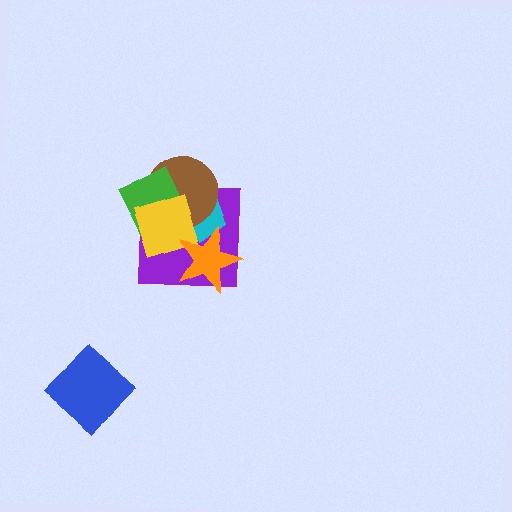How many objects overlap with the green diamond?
4 objects overlap with the green diamond.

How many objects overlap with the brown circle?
4 objects overlap with the brown circle.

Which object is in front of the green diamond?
The yellow diamond is in front of the green diamond.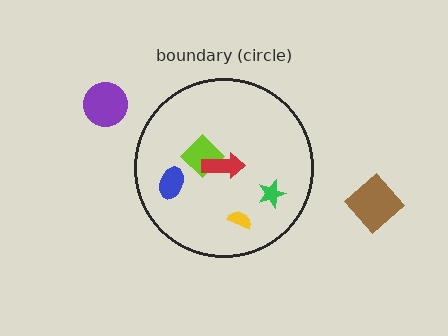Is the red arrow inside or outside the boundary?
Inside.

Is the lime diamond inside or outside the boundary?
Inside.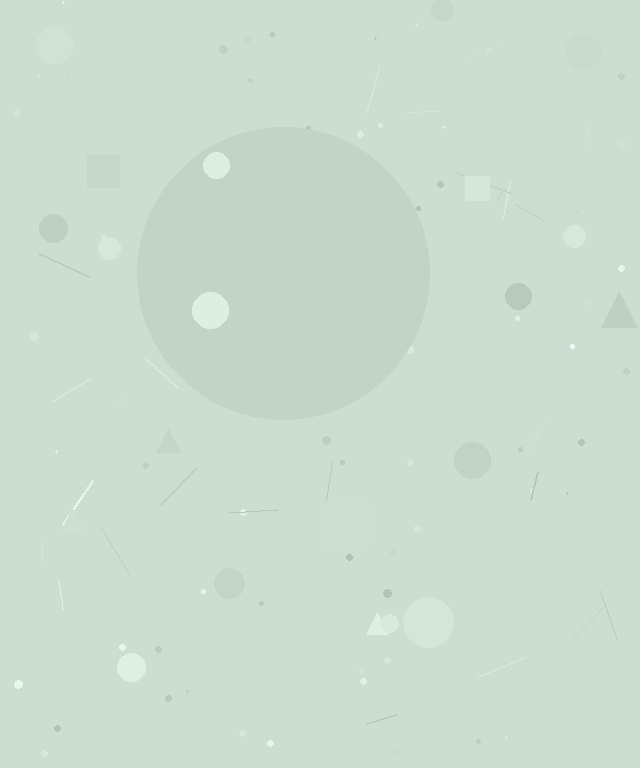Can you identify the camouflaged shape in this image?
The camouflaged shape is a circle.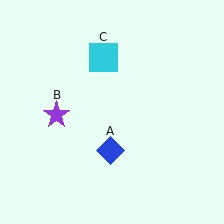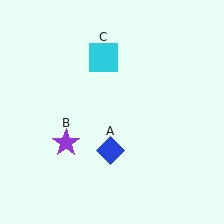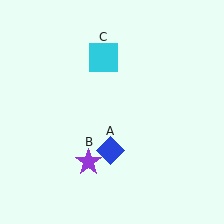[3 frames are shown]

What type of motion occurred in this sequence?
The purple star (object B) rotated counterclockwise around the center of the scene.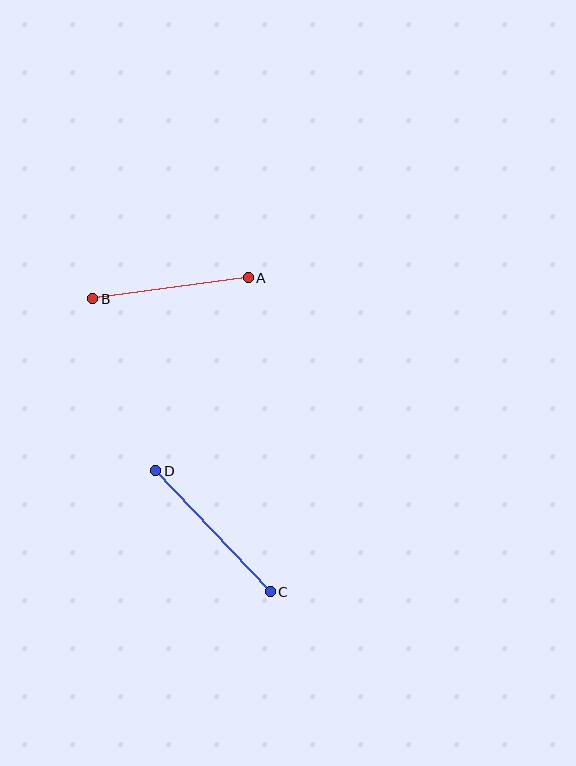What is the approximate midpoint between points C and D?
The midpoint is at approximately (213, 531) pixels.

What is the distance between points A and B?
The distance is approximately 157 pixels.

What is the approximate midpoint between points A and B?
The midpoint is at approximately (171, 288) pixels.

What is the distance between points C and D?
The distance is approximately 167 pixels.